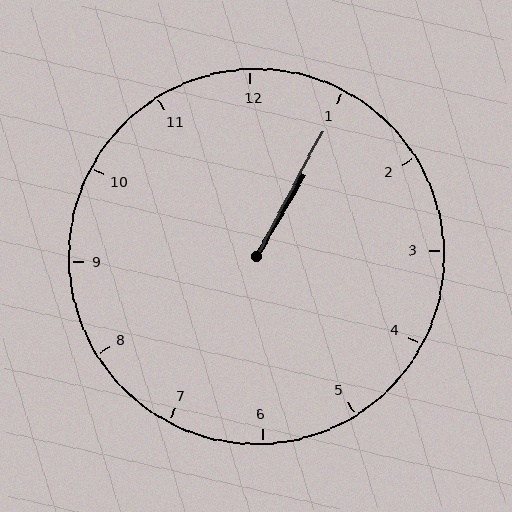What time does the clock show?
1:05.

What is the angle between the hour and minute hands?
Approximately 2 degrees.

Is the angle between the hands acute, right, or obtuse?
It is acute.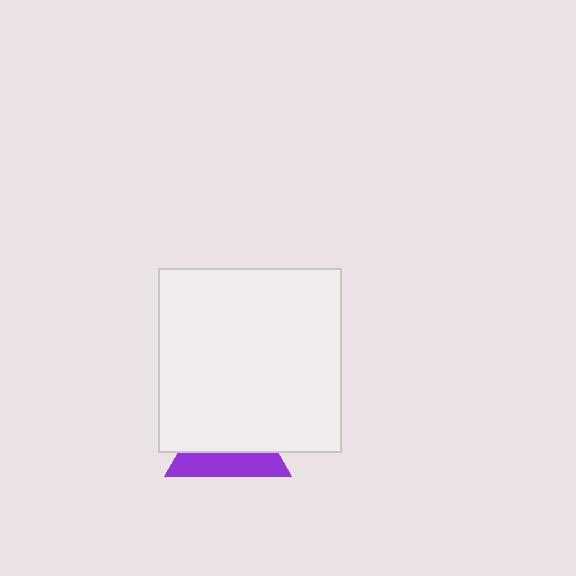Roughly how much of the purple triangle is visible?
A small part of it is visible (roughly 38%).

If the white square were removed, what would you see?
You would see the complete purple triangle.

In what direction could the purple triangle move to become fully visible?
The purple triangle could move down. That would shift it out from behind the white square entirely.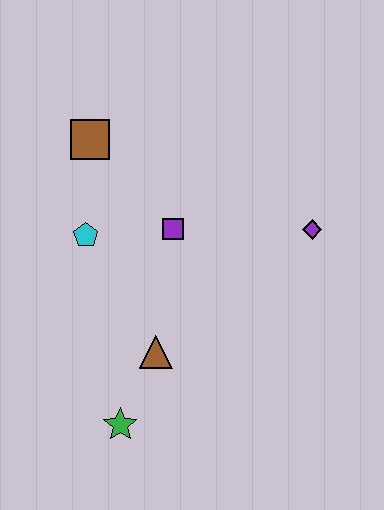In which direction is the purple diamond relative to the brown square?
The purple diamond is to the right of the brown square.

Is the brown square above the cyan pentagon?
Yes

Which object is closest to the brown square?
The cyan pentagon is closest to the brown square.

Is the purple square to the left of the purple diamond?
Yes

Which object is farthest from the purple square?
The green star is farthest from the purple square.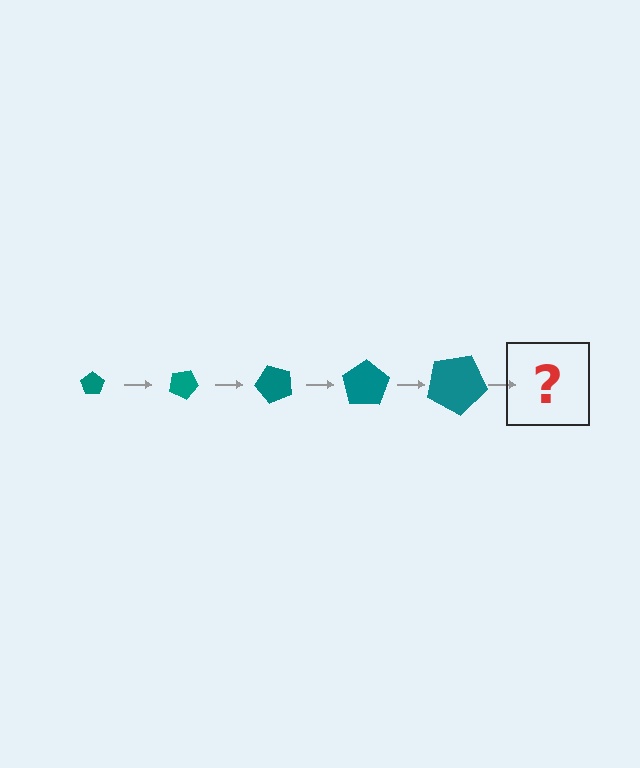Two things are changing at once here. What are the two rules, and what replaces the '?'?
The two rules are that the pentagon grows larger each step and it rotates 25 degrees each step. The '?' should be a pentagon, larger than the previous one and rotated 125 degrees from the start.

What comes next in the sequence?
The next element should be a pentagon, larger than the previous one and rotated 125 degrees from the start.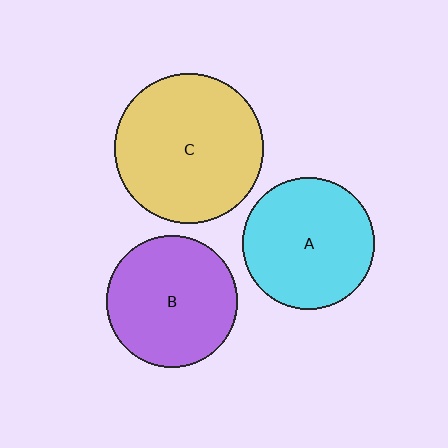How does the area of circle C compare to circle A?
Approximately 1.3 times.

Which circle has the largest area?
Circle C (yellow).